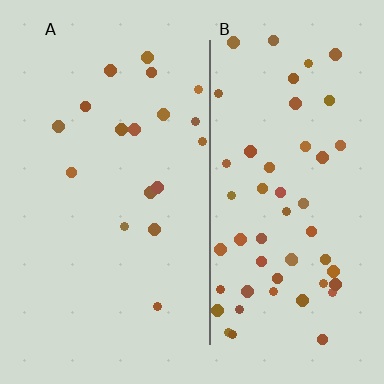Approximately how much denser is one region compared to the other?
Approximately 3.0× — region B over region A.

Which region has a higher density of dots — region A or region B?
B (the right).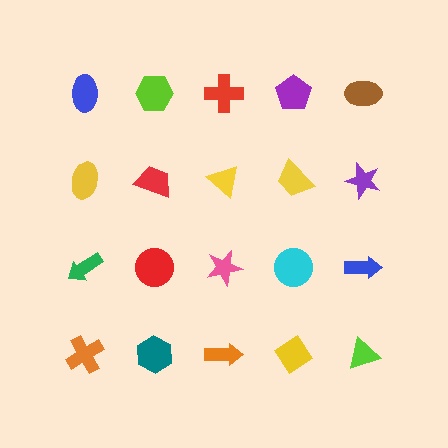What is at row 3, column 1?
A green arrow.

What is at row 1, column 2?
A lime hexagon.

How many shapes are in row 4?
5 shapes.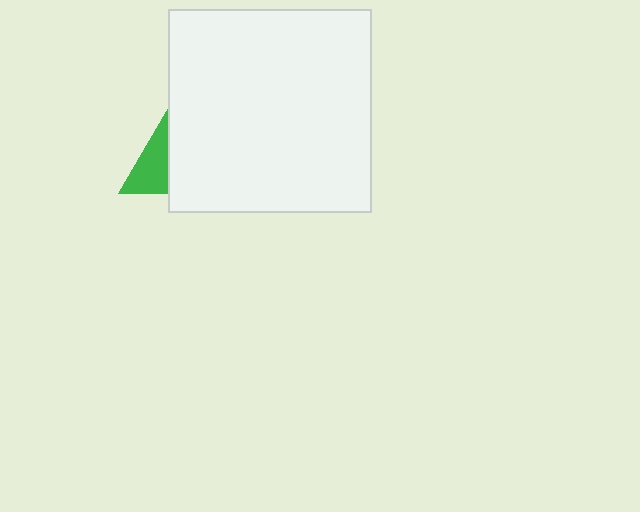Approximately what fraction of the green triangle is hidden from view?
Roughly 68% of the green triangle is hidden behind the white square.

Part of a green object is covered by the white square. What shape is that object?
It is a triangle.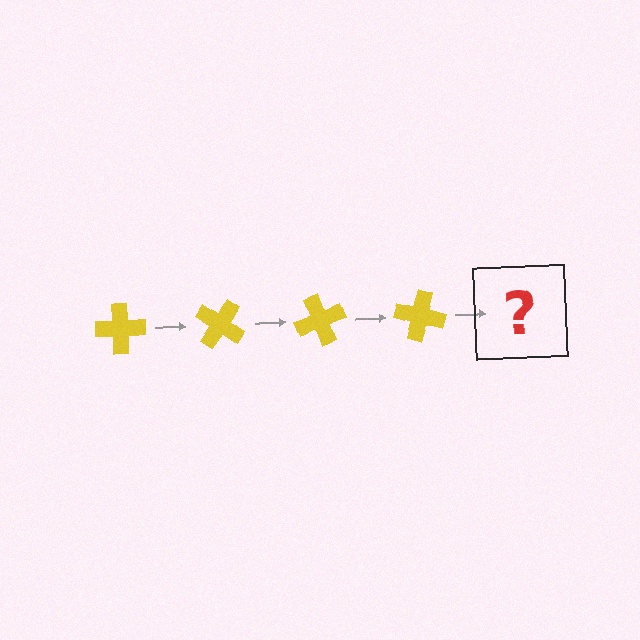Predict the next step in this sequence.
The next step is a yellow cross rotated 140 degrees.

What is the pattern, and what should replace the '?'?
The pattern is that the cross rotates 35 degrees each step. The '?' should be a yellow cross rotated 140 degrees.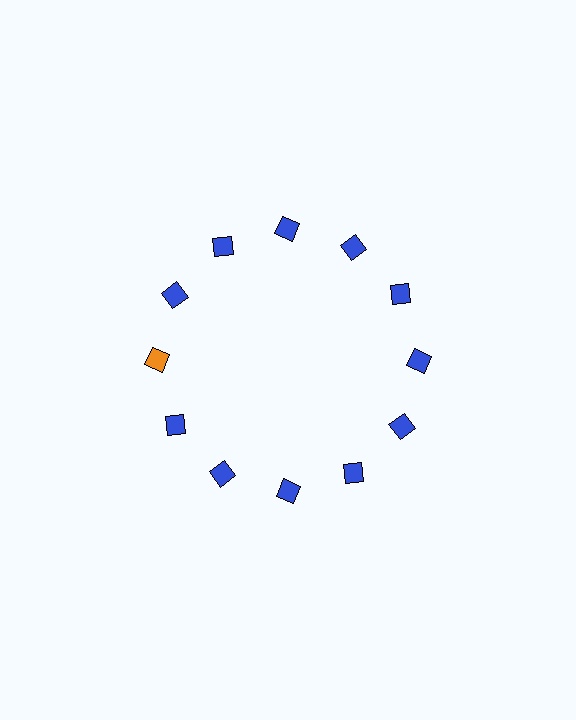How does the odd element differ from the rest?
It has a different color: orange instead of blue.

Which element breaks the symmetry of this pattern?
The orange diamond at roughly the 9 o'clock position breaks the symmetry. All other shapes are blue diamonds.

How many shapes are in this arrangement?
There are 12 shapes arranged in a ring pattern.